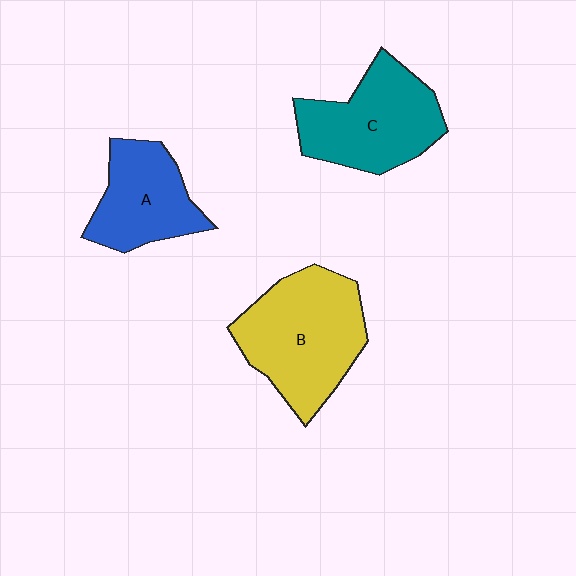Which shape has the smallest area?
Shape A (blue).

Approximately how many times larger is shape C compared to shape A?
Approximately 1.3 times.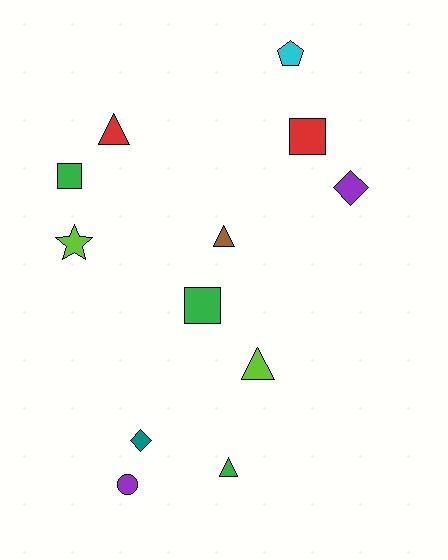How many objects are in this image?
There are 12 objects.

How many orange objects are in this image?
There are no orange objects.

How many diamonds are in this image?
There are 2 diamonds.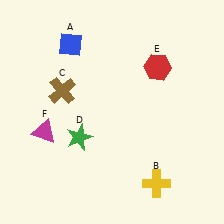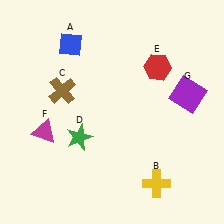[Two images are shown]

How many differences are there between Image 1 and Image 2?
There is 1 difference between the two images.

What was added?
A purple square (G) was added in Image 2.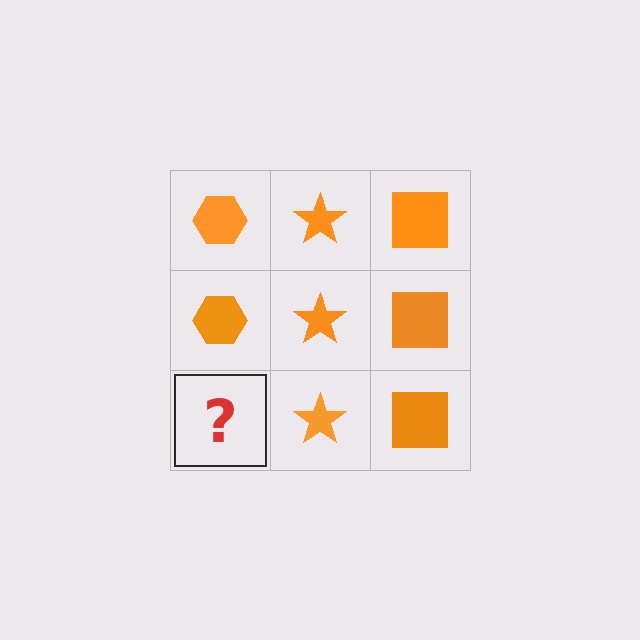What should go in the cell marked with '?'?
The missing cell should contain an orange hexagon.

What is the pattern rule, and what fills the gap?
The rule is that each column has a consistent shape. The gap should be filled with an orange hexagon.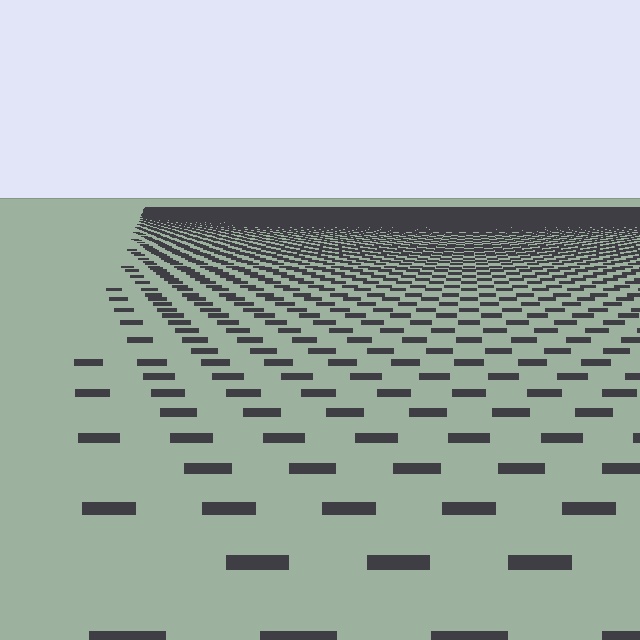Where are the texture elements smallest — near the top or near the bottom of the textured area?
Near the top.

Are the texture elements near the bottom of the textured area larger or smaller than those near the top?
Larger. Near the bottom, elements are closer to the viewer and appear at a bigger on-screen size.